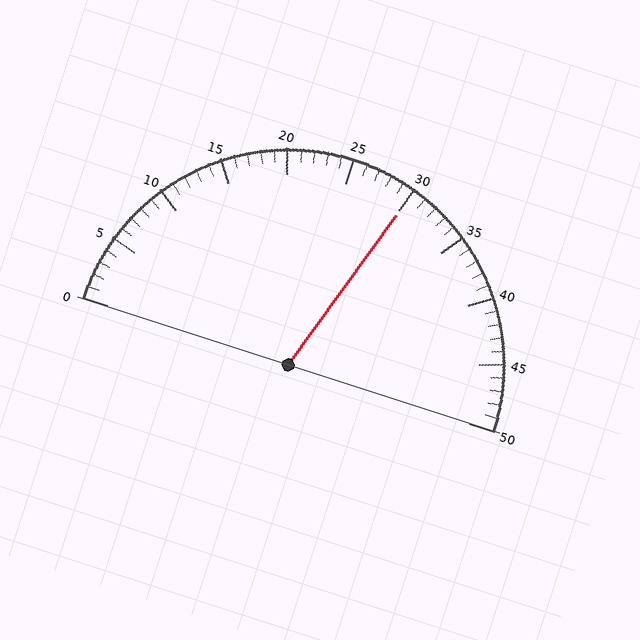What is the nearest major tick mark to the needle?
The nearest major tick mark is 30.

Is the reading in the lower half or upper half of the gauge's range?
The reading is in the upper half of the range (0 to 50).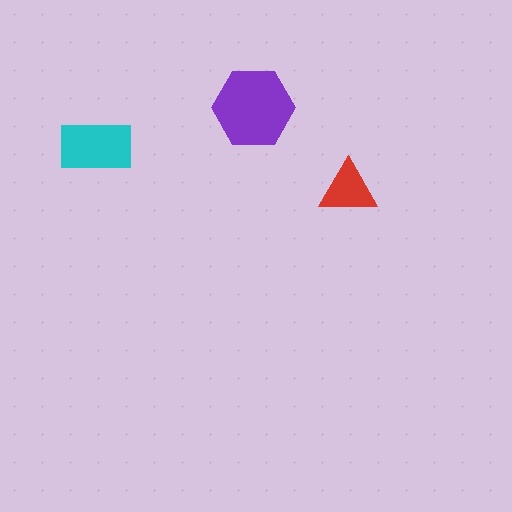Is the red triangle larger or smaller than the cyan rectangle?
Smaller.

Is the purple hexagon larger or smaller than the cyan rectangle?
Larger.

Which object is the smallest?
The red triangle.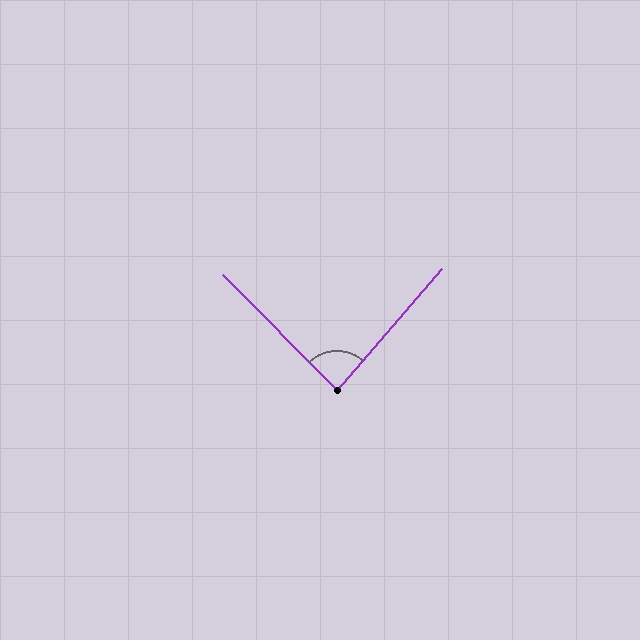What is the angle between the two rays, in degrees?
Approximately 85 degrees.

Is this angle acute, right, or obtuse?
It is approximately a right angle.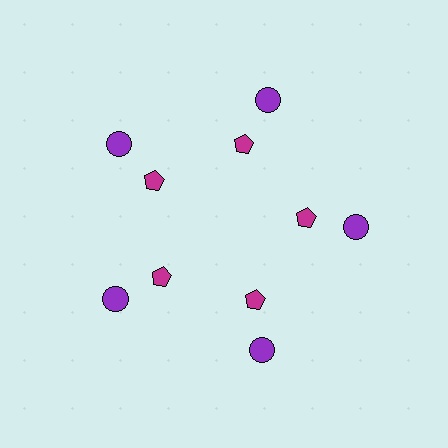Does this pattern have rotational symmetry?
Yes, this pattern has 5-fold rotational symmetry. It looks the same after rotating 72 degrees around the center.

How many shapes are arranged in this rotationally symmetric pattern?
There are 10 shapes, arranged in 5 groups of 2.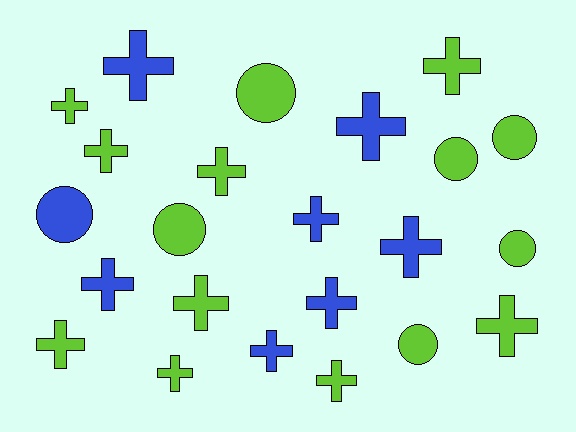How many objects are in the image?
There are 23 objects.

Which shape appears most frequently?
Cross, with 16 objects.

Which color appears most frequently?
Lime, with 15 objects.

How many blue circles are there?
There is 1 blue circle.